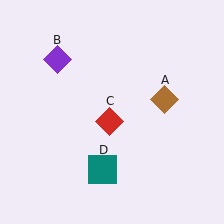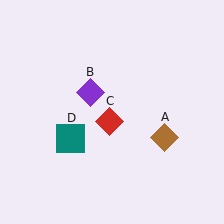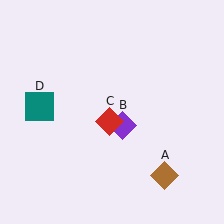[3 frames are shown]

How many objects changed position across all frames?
3 objects changed position: brown diamond (object A), purple diamond (object B), teal square (object D).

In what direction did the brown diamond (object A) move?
The brown diamond (object A) moved down.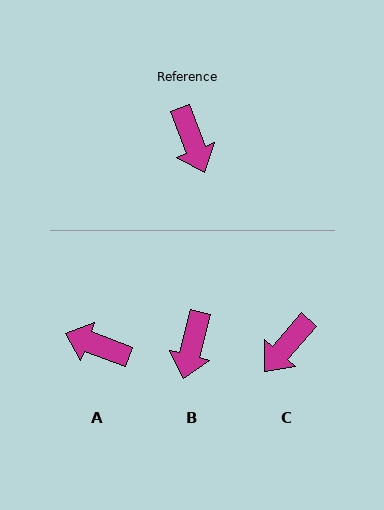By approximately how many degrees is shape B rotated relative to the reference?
Approximately 36 degrees clockwise.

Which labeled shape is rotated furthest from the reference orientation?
A, about 132 degrees away.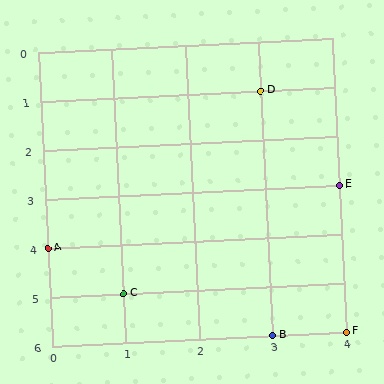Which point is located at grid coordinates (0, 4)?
Point A is at (0, 4).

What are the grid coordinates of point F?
Point F is at grid coordinates (4, 6).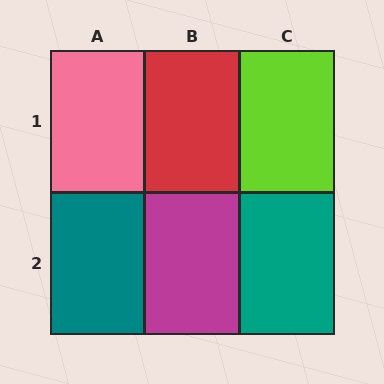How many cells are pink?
1 cell is pink.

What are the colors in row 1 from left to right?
Pink, red, lime.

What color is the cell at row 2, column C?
Teal.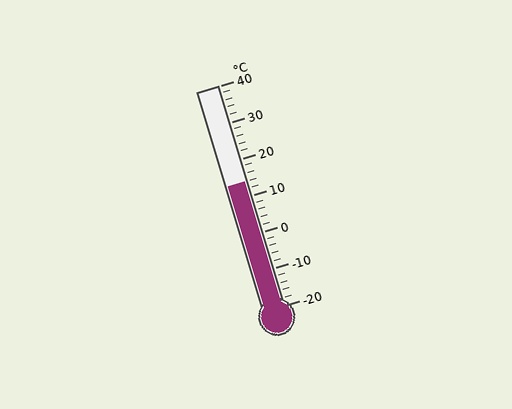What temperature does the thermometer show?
The thermometer shows approximately 14°C.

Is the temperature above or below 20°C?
The temperature is below 20°C.